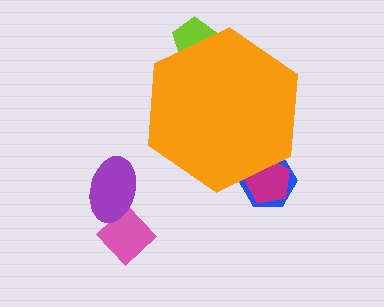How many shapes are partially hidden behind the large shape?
3 shapes are partially hidden.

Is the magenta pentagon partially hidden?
Yes, the magenta pentagon is partially hidden behind the orange hexagon.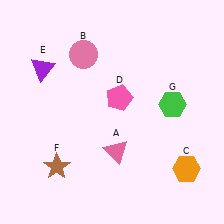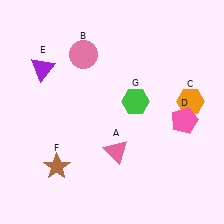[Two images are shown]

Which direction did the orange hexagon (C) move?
The orange hexagon (C) moved up.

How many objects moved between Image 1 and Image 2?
3 objects moved between the two images.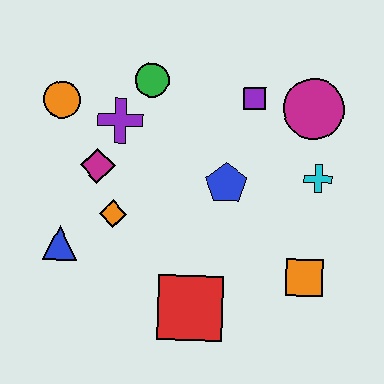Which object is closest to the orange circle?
The purple cross is closest to the orange circle.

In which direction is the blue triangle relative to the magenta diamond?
The blue triangle is below the magenta diamond.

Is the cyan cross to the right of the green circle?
Yes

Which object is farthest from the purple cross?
The orange square is farthest from the purple cross.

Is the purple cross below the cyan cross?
No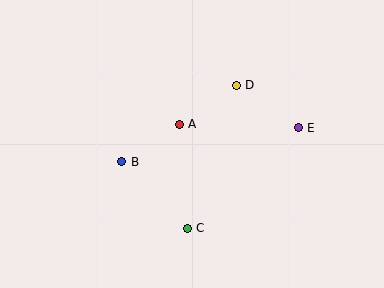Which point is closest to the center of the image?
Point A at (179, 124) is closest to the center.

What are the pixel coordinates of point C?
Point C is at (187, 228).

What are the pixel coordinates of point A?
Point A is at (179, 124).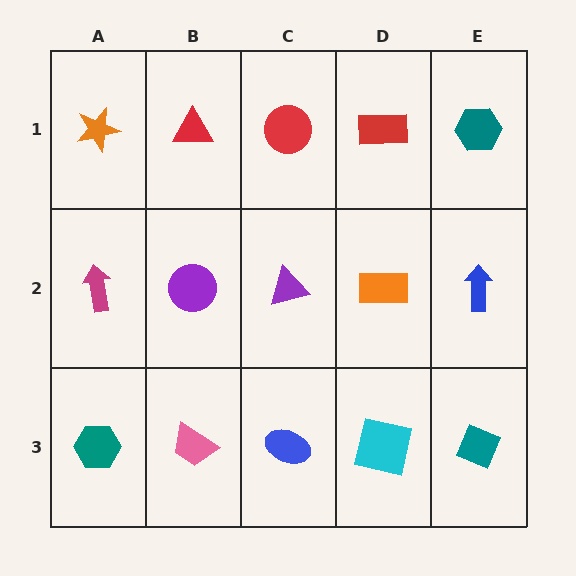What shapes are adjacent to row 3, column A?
A magenta arrow (row 2, column A), a pink trapezoid (row 3, column B).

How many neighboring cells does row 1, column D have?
3.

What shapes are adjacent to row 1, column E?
A blue arrow (row 2, column E), a red rectangle (row 1, column D).